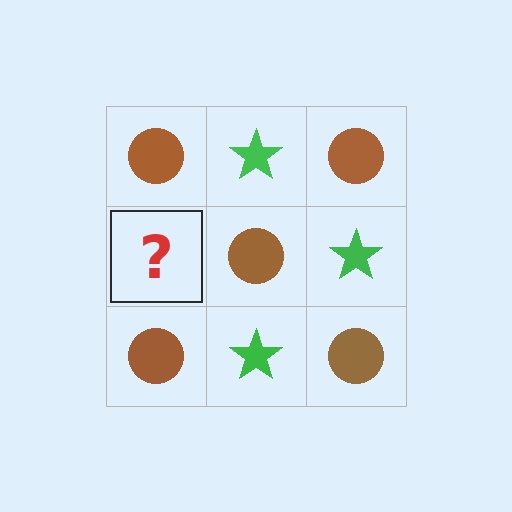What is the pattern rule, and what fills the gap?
The rule is that it alternates brown circle and green star in a checkerboard pattern. The gap should be filled with a green star.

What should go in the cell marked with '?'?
The missing cell should contain a green star.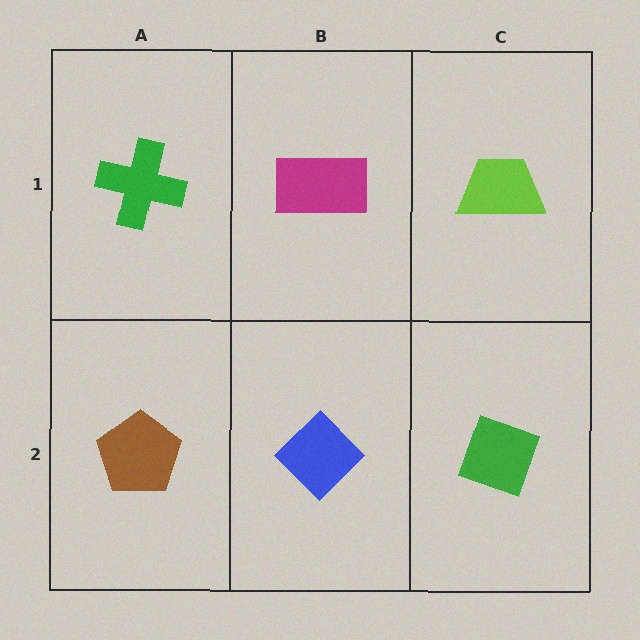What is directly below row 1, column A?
A brown pentagon.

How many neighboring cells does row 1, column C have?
2.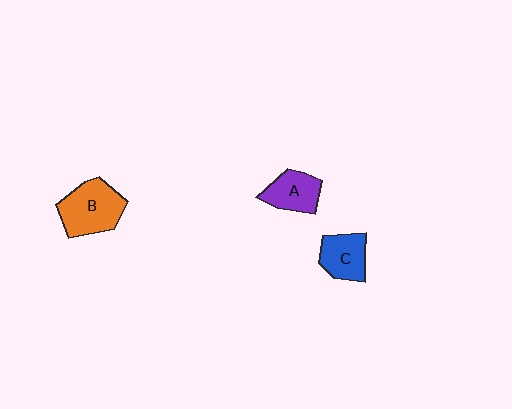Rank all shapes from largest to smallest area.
From largest to smallest: B (orange), C (blue), A (purple).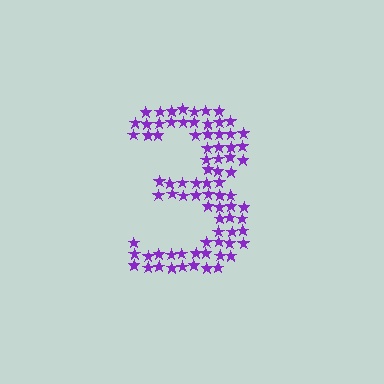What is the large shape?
The large shape is the digit 3.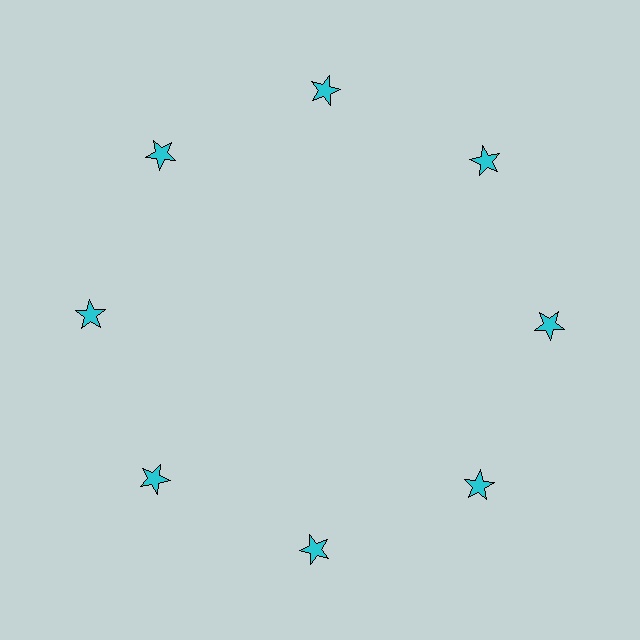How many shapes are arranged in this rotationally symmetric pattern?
There are 8 shapes, arranged in 8 groups of 1.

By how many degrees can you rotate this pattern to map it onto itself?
The pattern maps onto itself every 45 degrees of rotation.